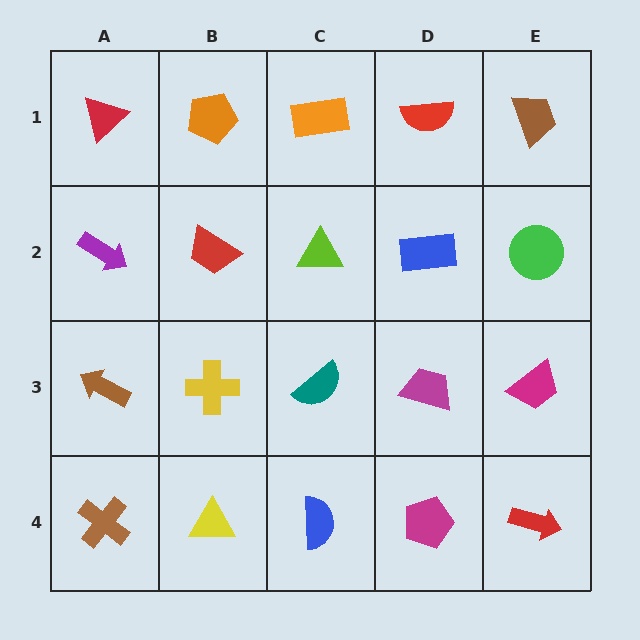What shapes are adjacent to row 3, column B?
A red trapezoid (row 2, column B), a yellow triangle (row 4, column B), a brown arrow (row 3, column A), a teal semicircle (row 3, column C).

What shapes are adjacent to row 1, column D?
A blue rectangle (row 2, column D), an orange rectangle (row 1, column C), a brown trapezoid (row 1, column E).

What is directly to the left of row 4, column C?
A yellow triangle.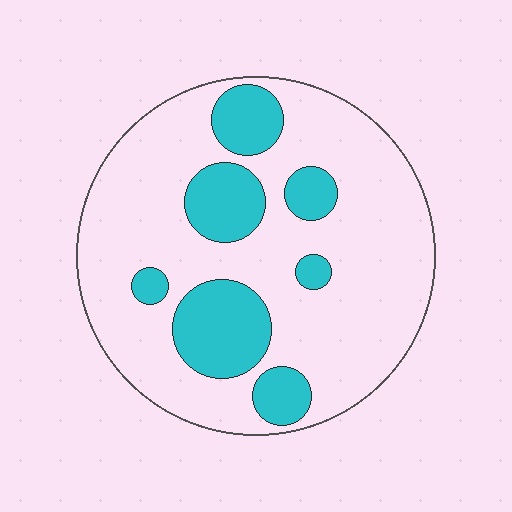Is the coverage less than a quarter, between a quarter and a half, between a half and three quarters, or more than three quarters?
Less than a quarter.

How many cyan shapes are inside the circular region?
7.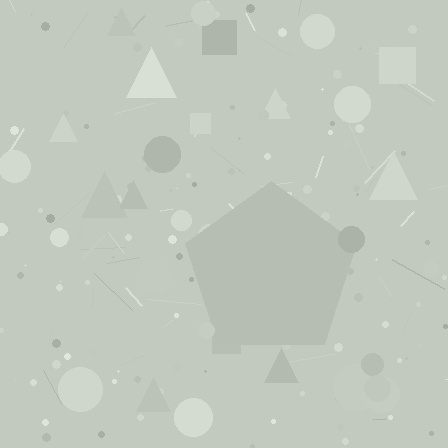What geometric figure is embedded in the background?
A pentagon is embedded in the background.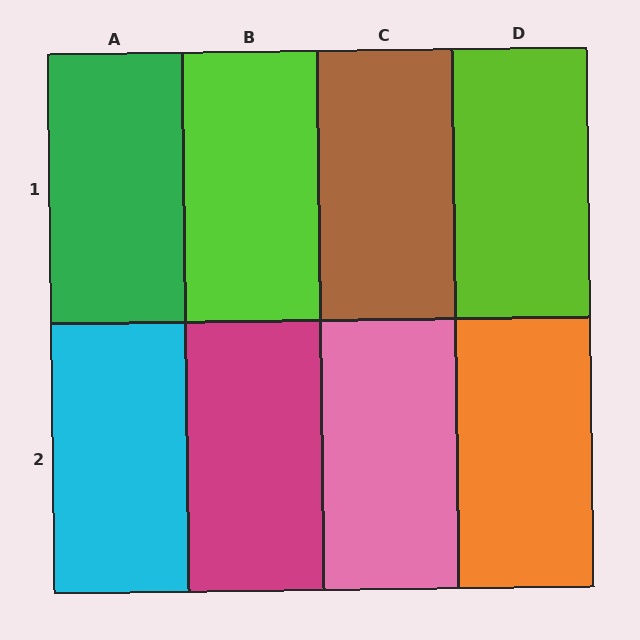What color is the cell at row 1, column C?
Brown.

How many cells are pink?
1 cell is pink.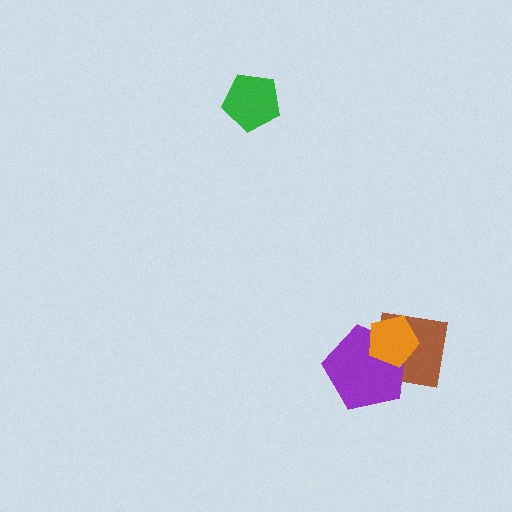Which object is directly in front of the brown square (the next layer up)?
The purple pentagon is directly in front of the brown square.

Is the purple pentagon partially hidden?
Yes, it is partially covered by another shape.